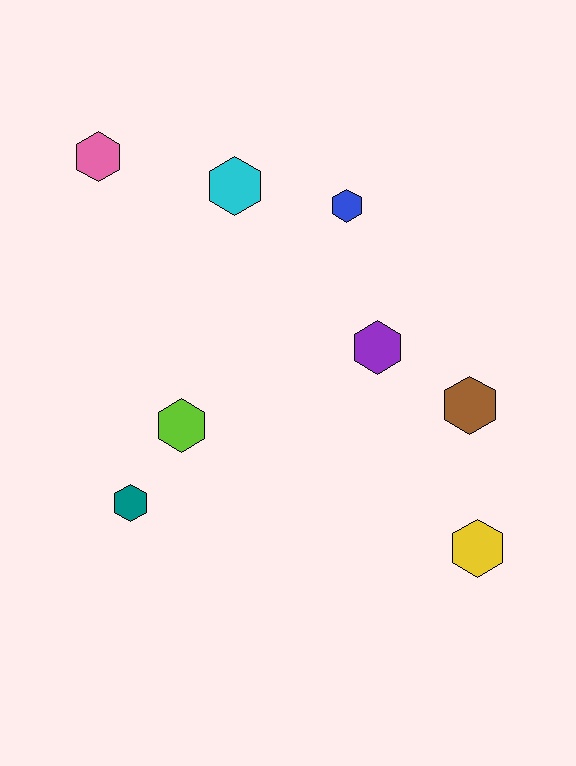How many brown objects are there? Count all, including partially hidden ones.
There is 1 brown object.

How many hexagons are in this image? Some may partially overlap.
There are 8 hexagons.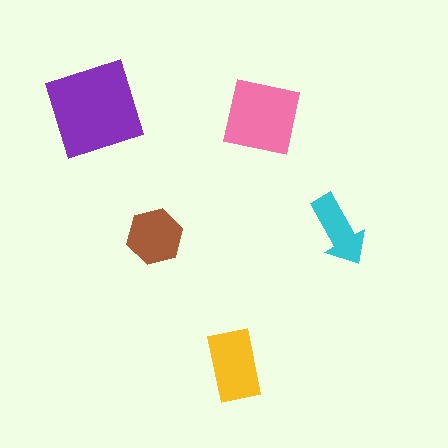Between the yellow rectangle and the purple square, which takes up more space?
The purple square.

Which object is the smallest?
The cyan arrow.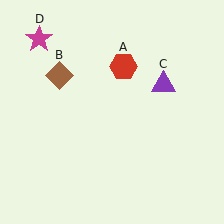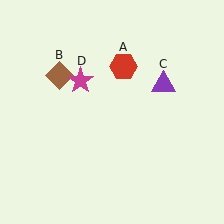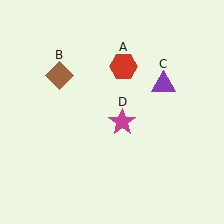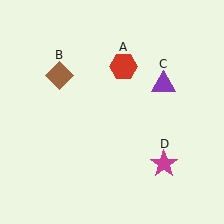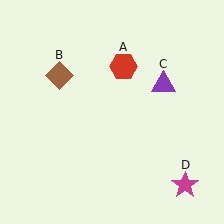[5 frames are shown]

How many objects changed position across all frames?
1 object changed position: magenta star (object D).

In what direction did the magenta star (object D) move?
The magenta star (object D) moved down and to the right.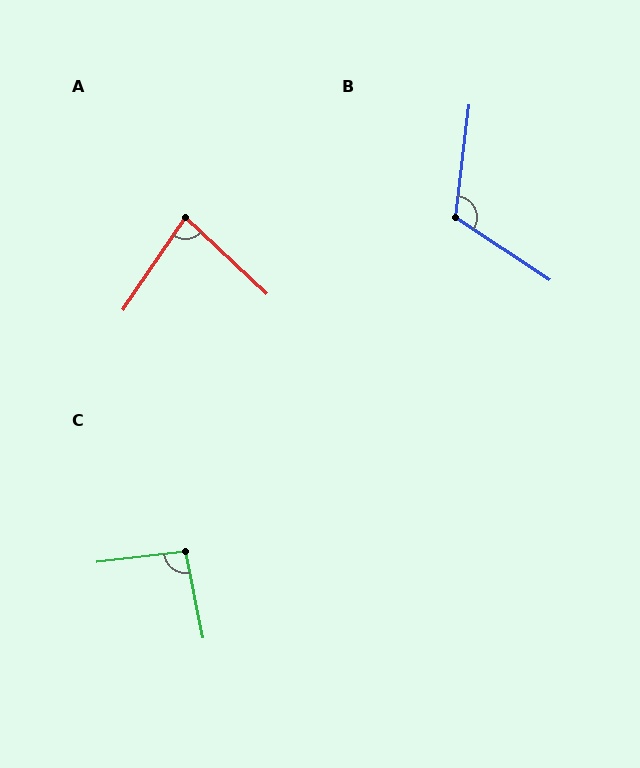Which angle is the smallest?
A, at approximately 80 degrees.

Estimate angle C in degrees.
Approximately 95 degrees.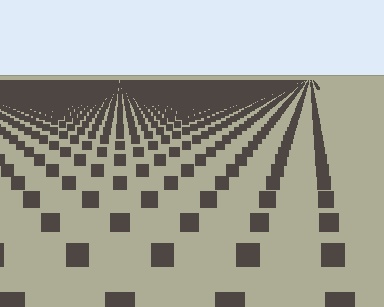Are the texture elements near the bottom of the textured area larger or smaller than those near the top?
Larger. Near the bottom, elements are closer to the viewer and appear at a bigger on-screen size.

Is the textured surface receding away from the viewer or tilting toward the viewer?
The surface is receding away from the viewer. Texture elements get smaller and denser toward the top.